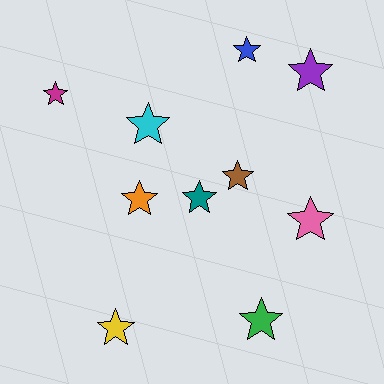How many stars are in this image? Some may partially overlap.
There are 10 stars.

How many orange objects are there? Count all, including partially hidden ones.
There is 1 orange object.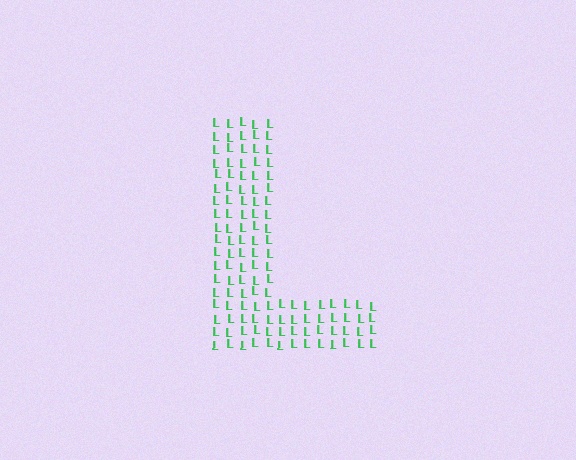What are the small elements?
The small elements are letter L's.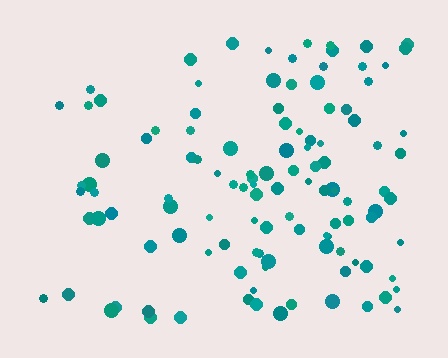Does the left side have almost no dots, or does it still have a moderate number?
Still a moderate number, just noticeably fewer than the right.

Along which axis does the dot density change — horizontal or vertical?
Horizontal.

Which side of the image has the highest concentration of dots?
The right.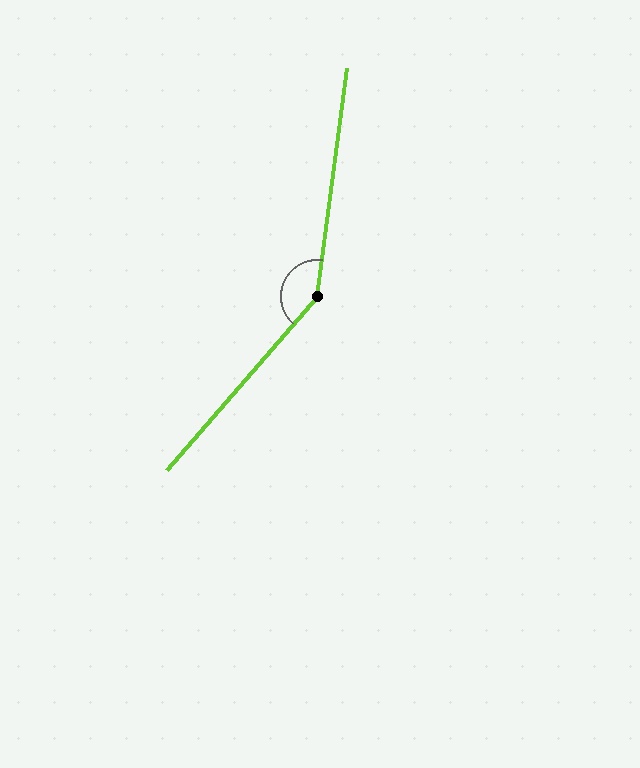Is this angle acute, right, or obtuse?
It is obtuse.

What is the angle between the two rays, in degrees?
Approximately 147 degrees.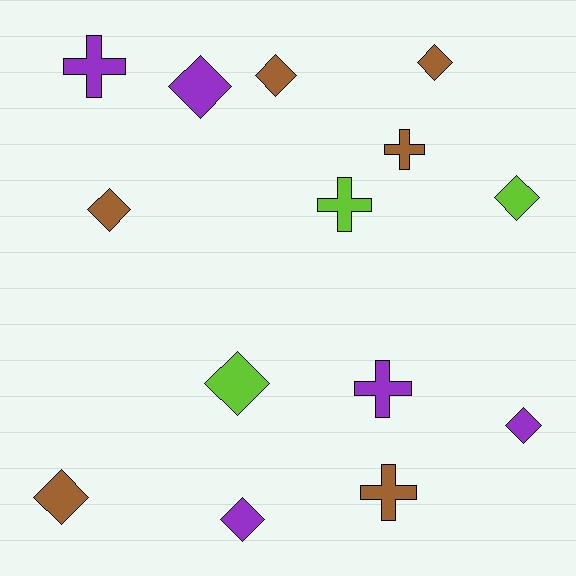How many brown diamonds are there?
There are 4 brown diamonds.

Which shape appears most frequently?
Diamond, with 9 objects.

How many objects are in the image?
There are 14 objects.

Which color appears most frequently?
Brown, with 6 objects.